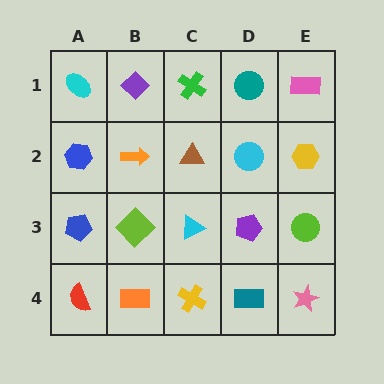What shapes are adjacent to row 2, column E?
A pink rectangle (row 1, column E), a lime circle (row 3, column E), a cyan circle (row 2, column D).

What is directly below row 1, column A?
A blue hexagon.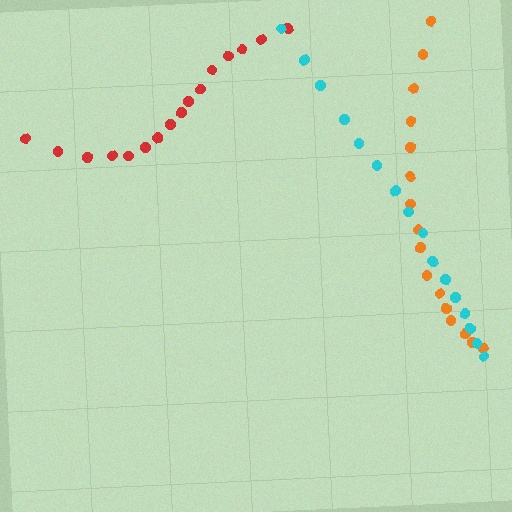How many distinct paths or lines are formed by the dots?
There are 3 distinct paths.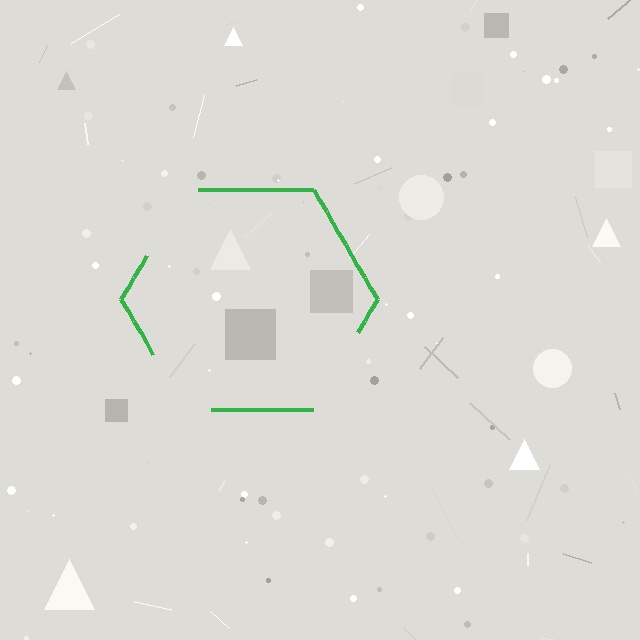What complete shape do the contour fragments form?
The contour fragments form a hexagon.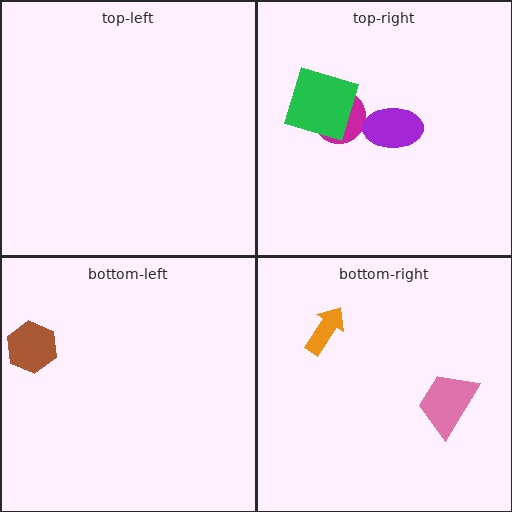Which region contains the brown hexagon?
The bottom-left region.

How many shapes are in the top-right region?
3.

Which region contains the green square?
The top-right region.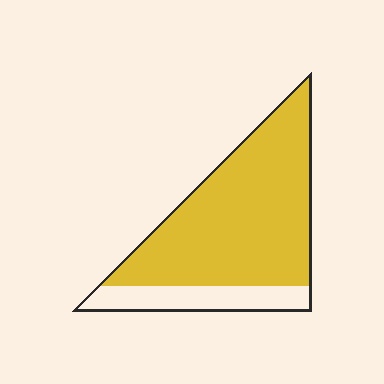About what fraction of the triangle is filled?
About four fifths (4/5).